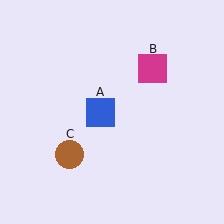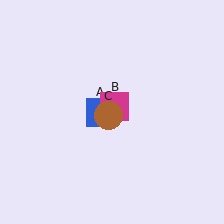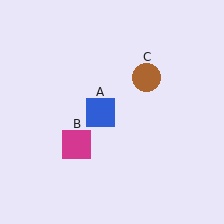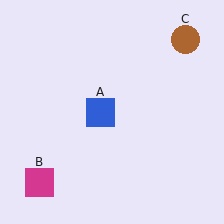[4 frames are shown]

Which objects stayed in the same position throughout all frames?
Blue square (object A) remained stationary.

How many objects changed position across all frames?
2 objects changed position: magenta square (object B), brown circle (object C).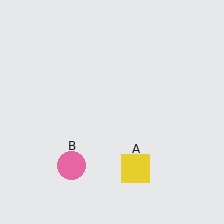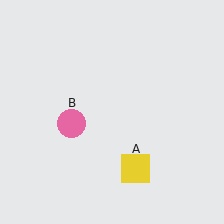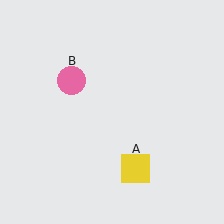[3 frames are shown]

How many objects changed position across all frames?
1 object changed position: pink circle (object B).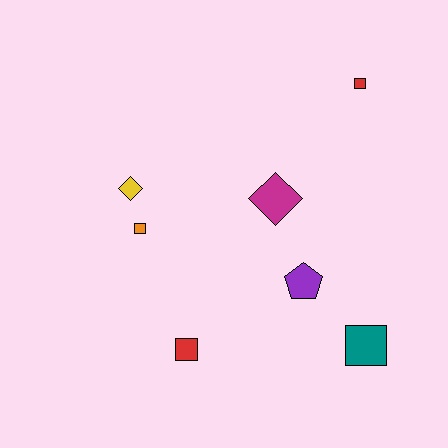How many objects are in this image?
There are 7 objects.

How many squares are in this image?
There are 4 squares.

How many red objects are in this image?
There are 2 red objects.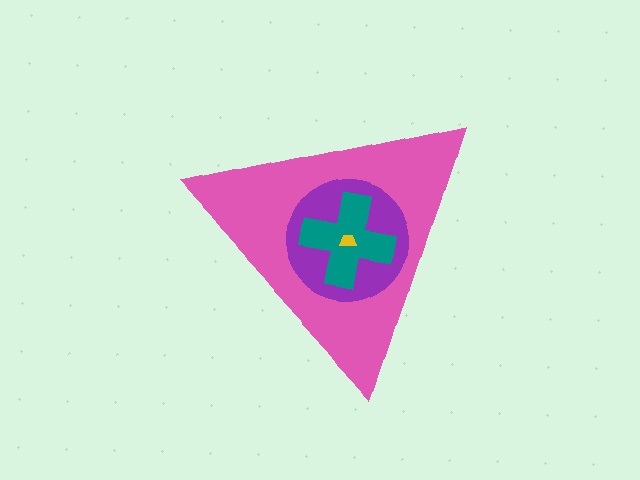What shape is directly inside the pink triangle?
The purple circle.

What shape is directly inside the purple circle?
The teal cross.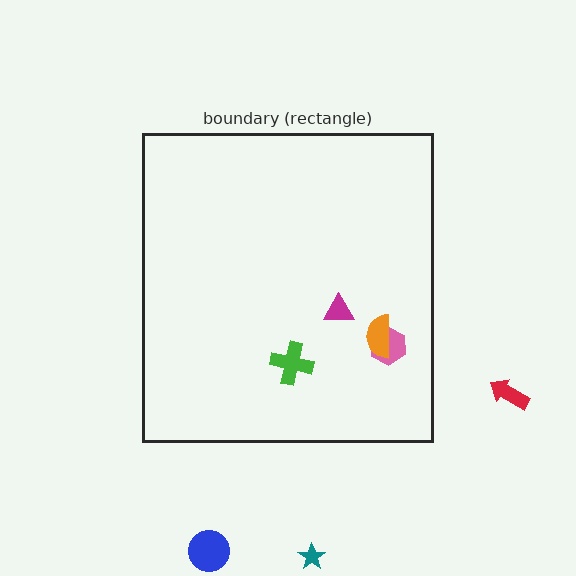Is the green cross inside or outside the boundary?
Inside.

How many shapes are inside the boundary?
4 inside, 3 outside.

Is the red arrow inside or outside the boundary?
Outside.